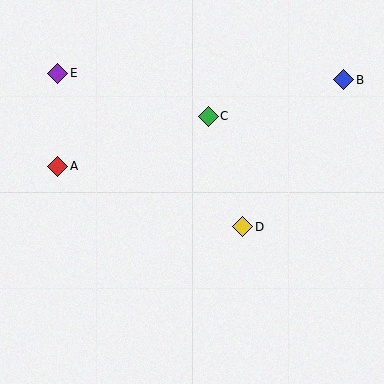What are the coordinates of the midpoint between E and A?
The midpoint between E and A is at (58, 120).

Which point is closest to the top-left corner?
Point E is closest to the top-left corner.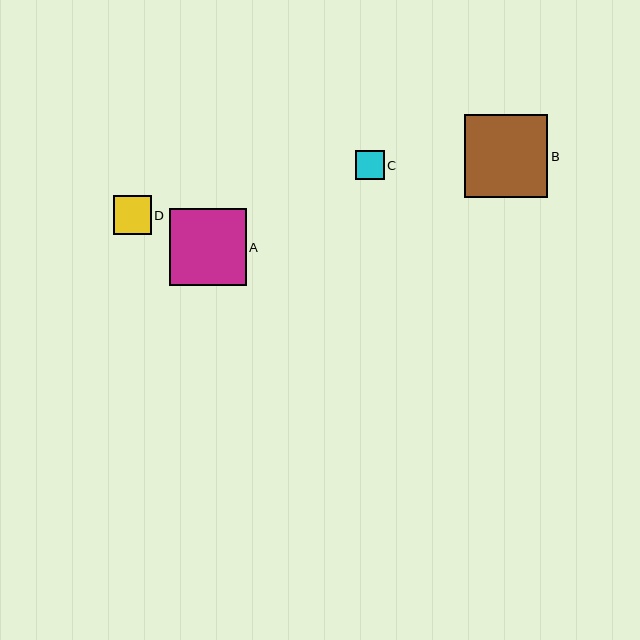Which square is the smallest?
Square C is the smallest with a size of approximately 28 pixels.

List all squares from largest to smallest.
From largest to smallest: B, A, D, C.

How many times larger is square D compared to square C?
Square D is approximately 1.3 times the size of square C.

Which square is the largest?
Square B is the largest with a size of approximately 83 pixels.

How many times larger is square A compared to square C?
Square A is approximately 2.7 times the size of square C.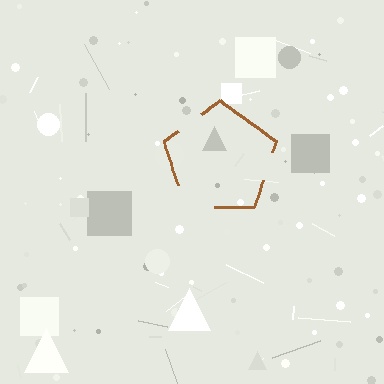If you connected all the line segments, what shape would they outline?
They would outline a pentagon.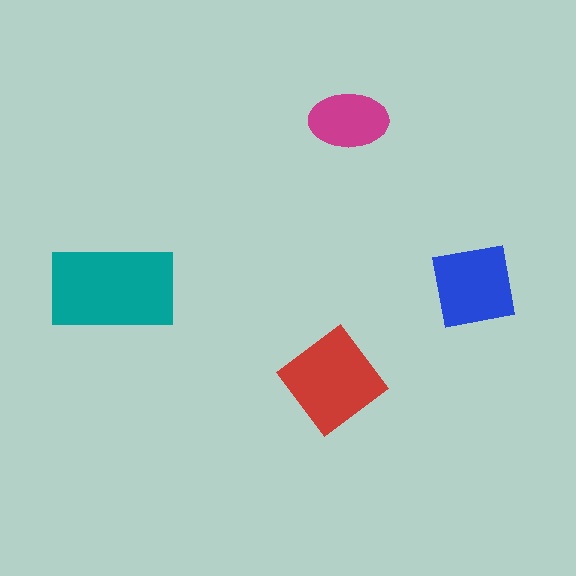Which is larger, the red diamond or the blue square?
The red diamond.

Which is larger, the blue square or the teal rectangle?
The teal rectangle.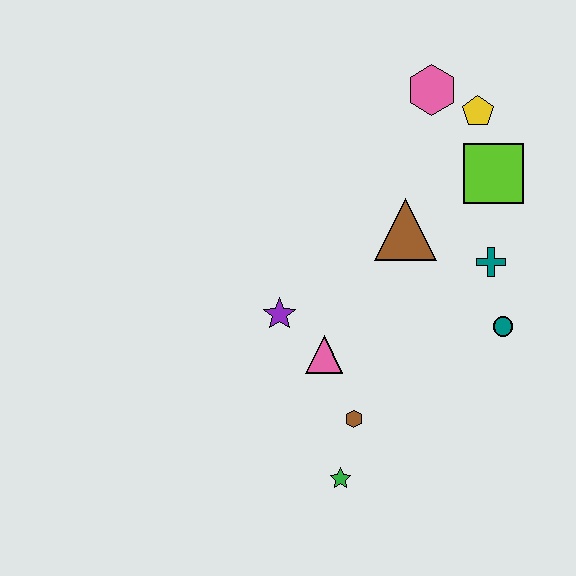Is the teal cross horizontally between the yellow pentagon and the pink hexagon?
No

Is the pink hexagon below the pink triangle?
No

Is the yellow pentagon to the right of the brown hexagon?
Yes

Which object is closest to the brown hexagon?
The green star is closest to the brown hexagon.